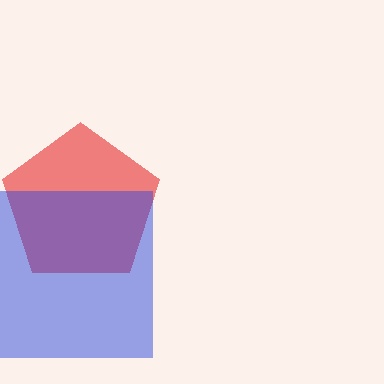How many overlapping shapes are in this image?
There are 2 overlapping shapes in the image.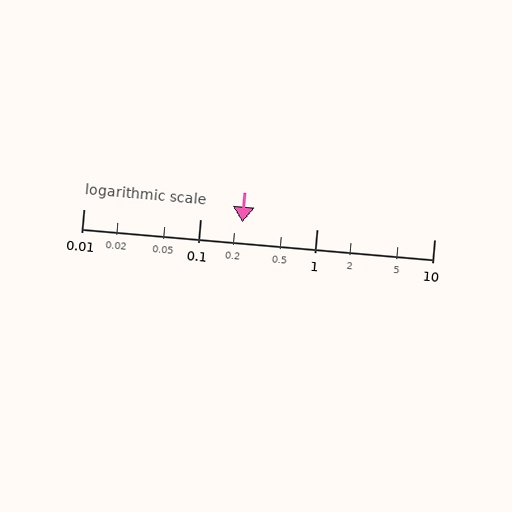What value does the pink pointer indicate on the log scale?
The pointer indicates approximately 0.23.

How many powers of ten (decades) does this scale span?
The scale spans 3 decades, from 0.01 to 10.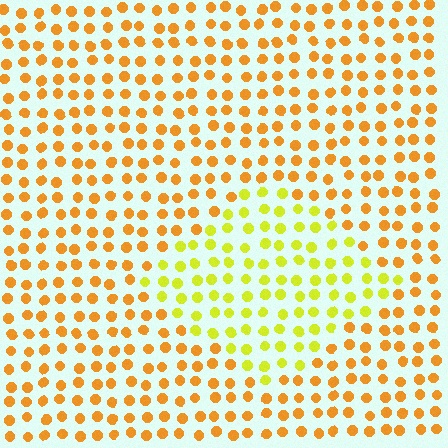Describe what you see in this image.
The image is filled with small orange elements in a uniform arrangement. A diamond-shaped region is visible where the elements are tinted to a slightly different hue, forming a subtle color boundary.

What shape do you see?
I see a diamond.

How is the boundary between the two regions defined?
The boundary is defined purely by a slight shift in hue (about 35 degrees). Spacing, size, and orientation are identical on both sides.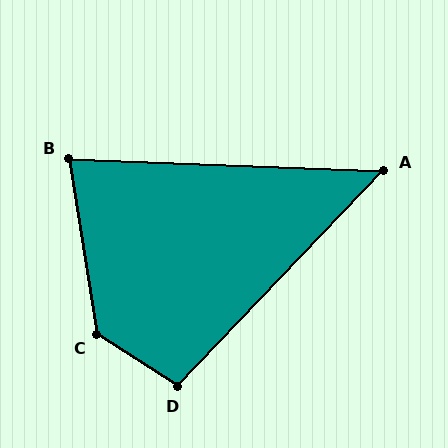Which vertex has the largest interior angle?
C, at approximately 131 degrees.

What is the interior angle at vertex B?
Approximately 79 degrees (acute).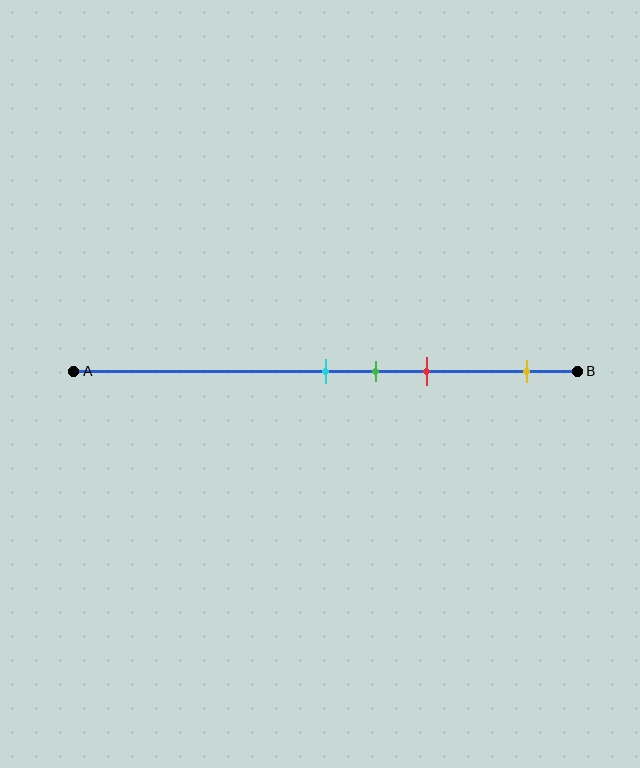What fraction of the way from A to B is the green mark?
The green mark is approximately 60% (0.6) of the way from A to B.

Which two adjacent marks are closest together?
The cyan and green marks are the closest adjacent pair.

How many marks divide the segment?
There are 4 marks dividing the segment.